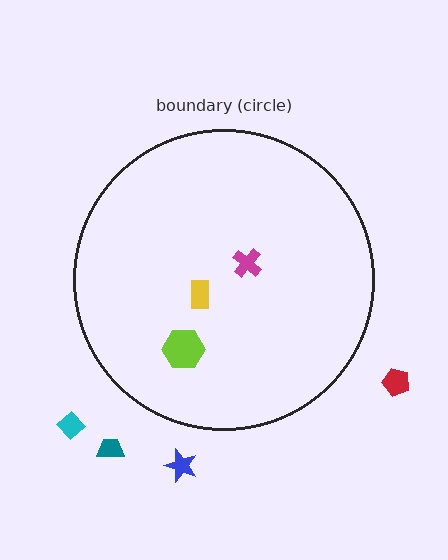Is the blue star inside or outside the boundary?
Outside.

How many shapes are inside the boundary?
3 inside, 4 outside.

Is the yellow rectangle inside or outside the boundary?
Inside.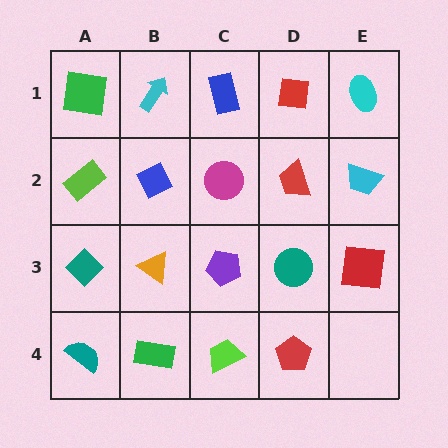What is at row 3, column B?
An orange triangle.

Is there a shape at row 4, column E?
No, that cell is empty.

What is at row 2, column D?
A red trapezoid.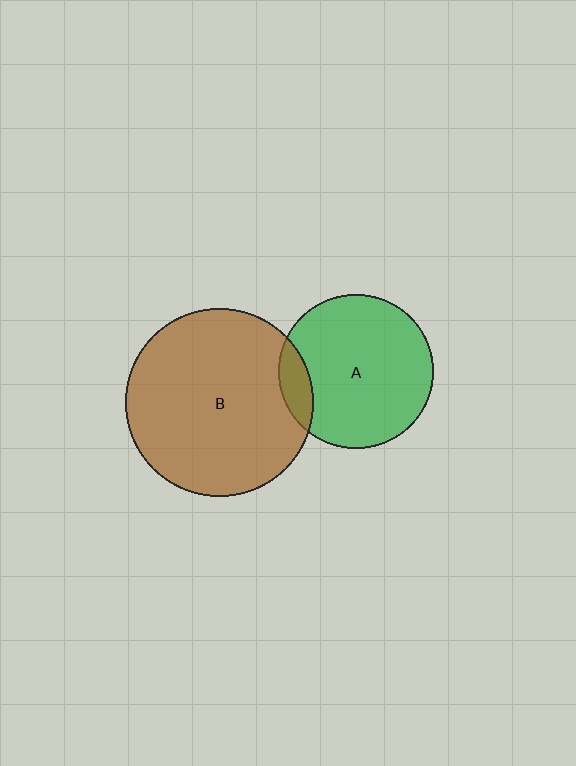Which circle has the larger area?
Circle B (brown).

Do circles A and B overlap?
Yes.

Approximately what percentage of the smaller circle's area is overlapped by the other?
Approximately 10%.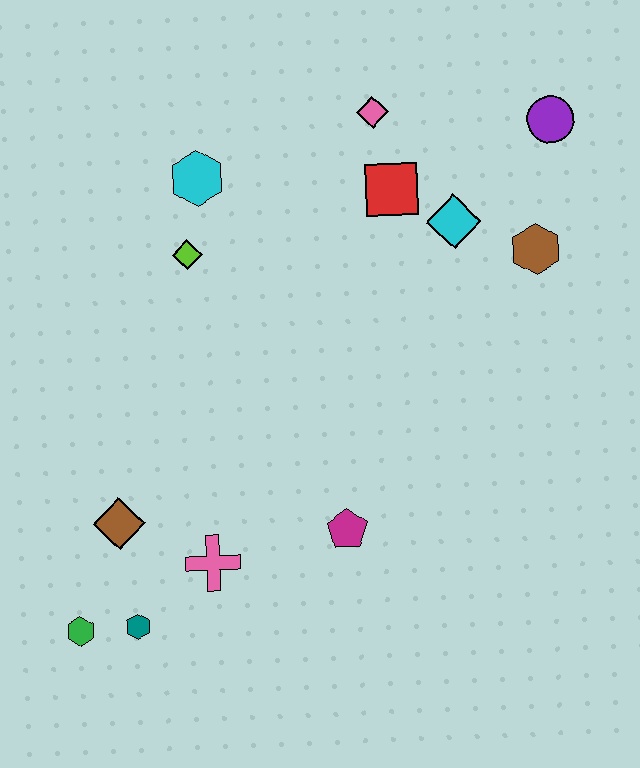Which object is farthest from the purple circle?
The green hexagon is farthest from the purple circle.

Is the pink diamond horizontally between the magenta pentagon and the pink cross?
No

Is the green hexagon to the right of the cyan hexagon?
No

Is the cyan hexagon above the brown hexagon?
Yes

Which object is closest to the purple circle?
The brown hexagon is closest to the purple circle.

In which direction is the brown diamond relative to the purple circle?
The brown diamond is to the left of the purple circle.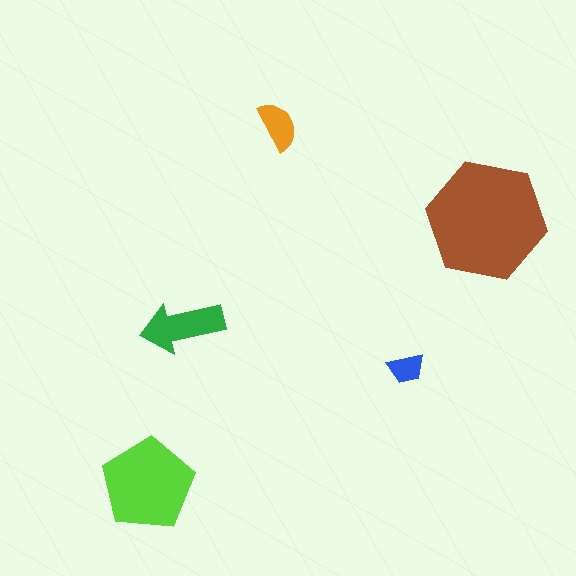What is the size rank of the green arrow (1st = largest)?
3rd.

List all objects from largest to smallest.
The brown hexagon, the lime pentagon, the green arrow, the orange semicircle, the blue trapezoid.